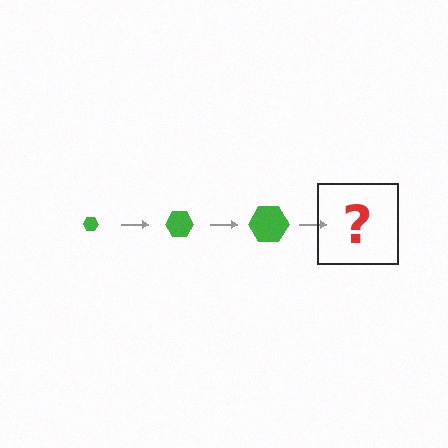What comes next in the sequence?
The next element should be a green hexagon, larger than the previous one.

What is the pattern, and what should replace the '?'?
The pattern is that the hexagon gets progressively larger each step. The '?' should be a green hexagon, larger than the previous one.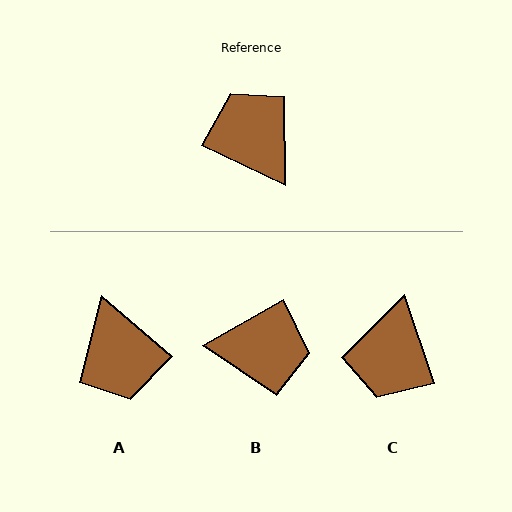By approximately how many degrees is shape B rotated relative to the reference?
Approximately 125 degrees clockwise.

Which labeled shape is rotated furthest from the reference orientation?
A, about 165 degrees away.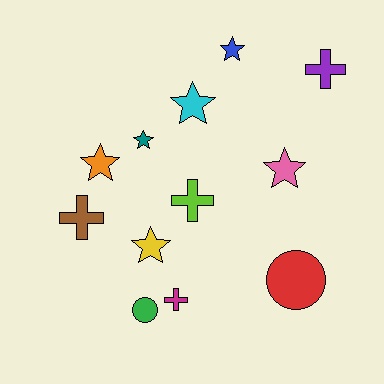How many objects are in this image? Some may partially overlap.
There are 12 objects.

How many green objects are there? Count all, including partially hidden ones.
There is 1 green object.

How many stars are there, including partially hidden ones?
There are 6 stars.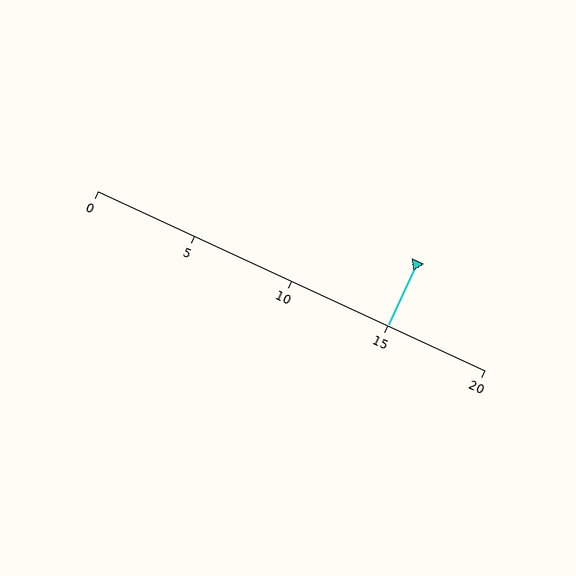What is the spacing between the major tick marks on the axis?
The major ticks are spaced 5 apart.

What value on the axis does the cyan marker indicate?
The marker indicates approximately 15.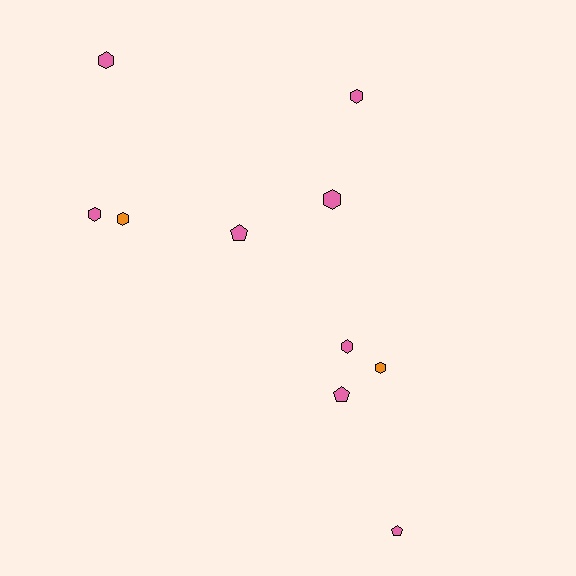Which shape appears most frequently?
Hexagon, with 7 objects.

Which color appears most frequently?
Pink, with 8 objects.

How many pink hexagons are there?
There are 5 pink hexagons.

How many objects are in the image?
There are 10 objects.